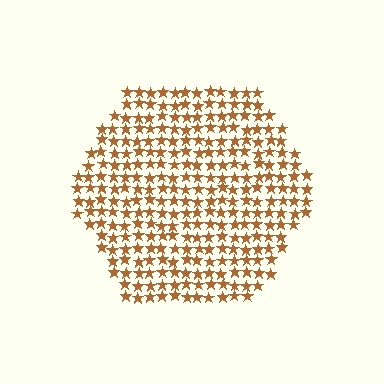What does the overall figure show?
The overall figure shows a hexagon.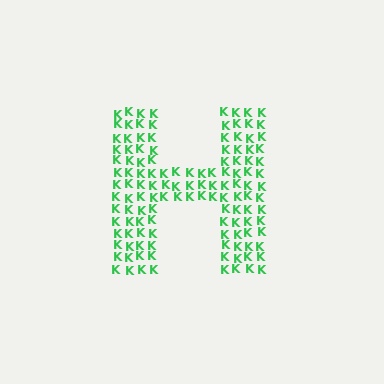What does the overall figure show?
The overall figure shows the letter H.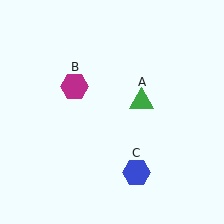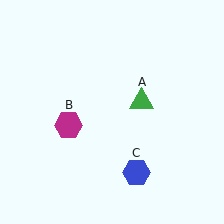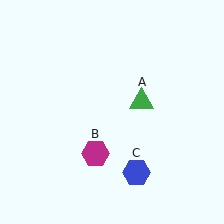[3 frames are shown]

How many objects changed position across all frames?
1 object changed position: magenta hexagon (object B).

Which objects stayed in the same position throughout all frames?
Green triangle (object A) and blue hexagon (object C) remained stationary.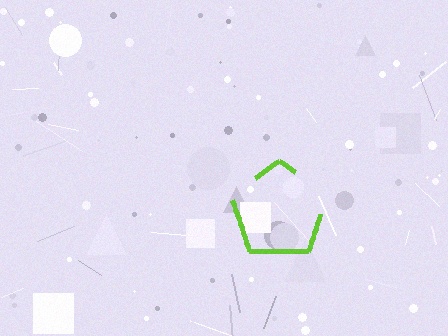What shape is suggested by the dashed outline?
The dashed outline suggests a pentagon.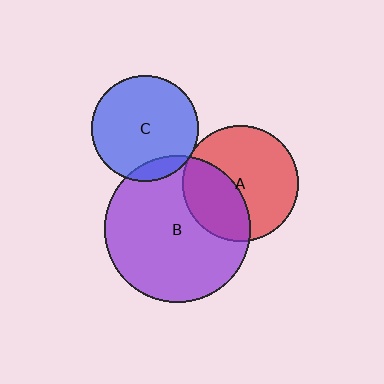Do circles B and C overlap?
Yes.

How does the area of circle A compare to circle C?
Approximately 1.2 times.